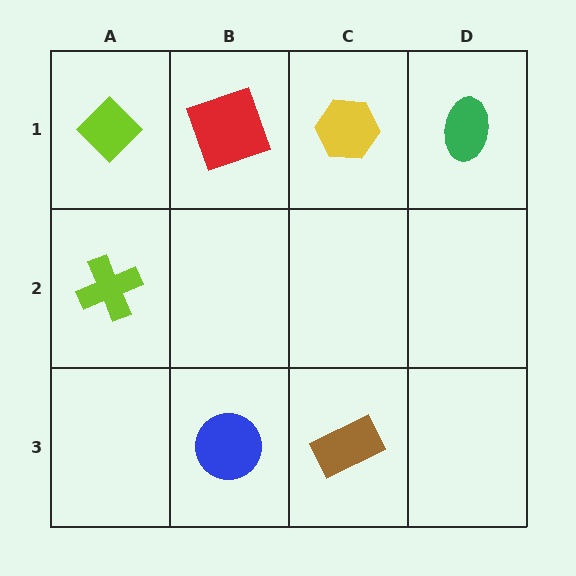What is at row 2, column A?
A lime cross.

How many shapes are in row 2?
1 shape.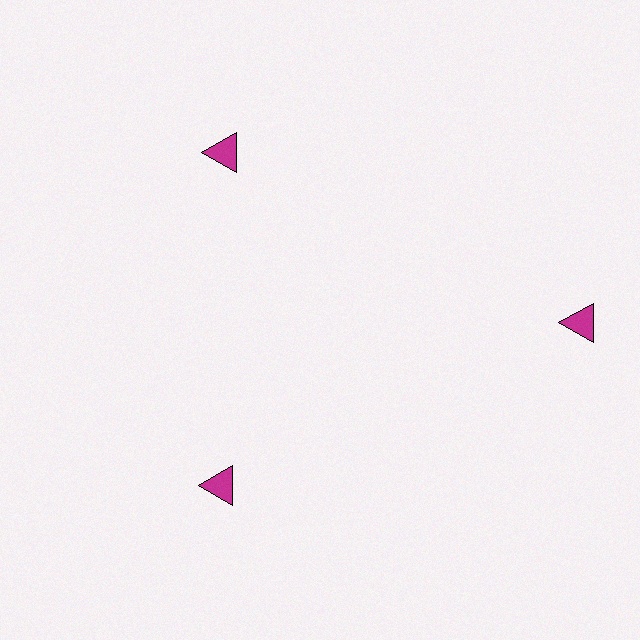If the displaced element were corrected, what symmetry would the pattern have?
It would have 3-fold rotational symmetry — the pattern would map onto itself every 120 degrees.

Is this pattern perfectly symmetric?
No. The 3 magenta triangles are arranged in a ring, but one element near the 3 o'clock position is pushed outward from the center, breaking the 3-fold rotational symmetry.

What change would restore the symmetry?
The symmetry would be restored by moving it inward, back onto the ring so that all 3 triangles sit at equal angles and equal distance from the center.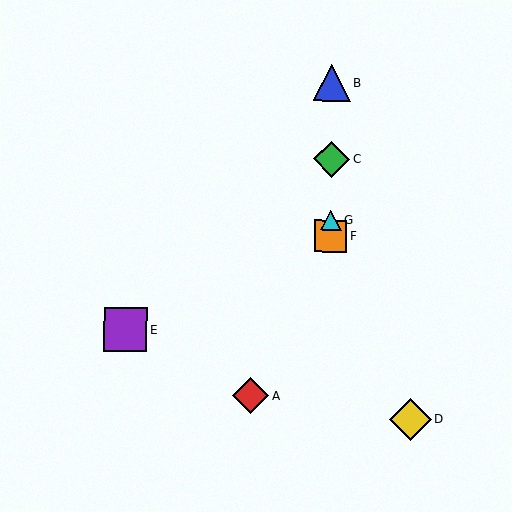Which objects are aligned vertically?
Objects B, C, F, G are aligned vertically.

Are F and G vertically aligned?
Yes, both are at x≈331.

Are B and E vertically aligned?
No, B is at x≈332 and E is at x≈126.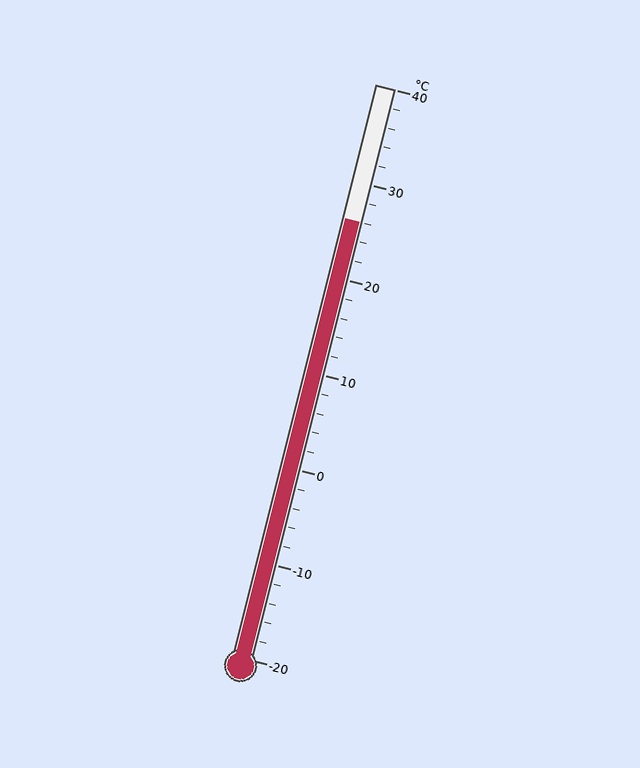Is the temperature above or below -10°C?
The temperature is above -10°C.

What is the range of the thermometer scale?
The thermometer scale ranges from -20°C to 40°C.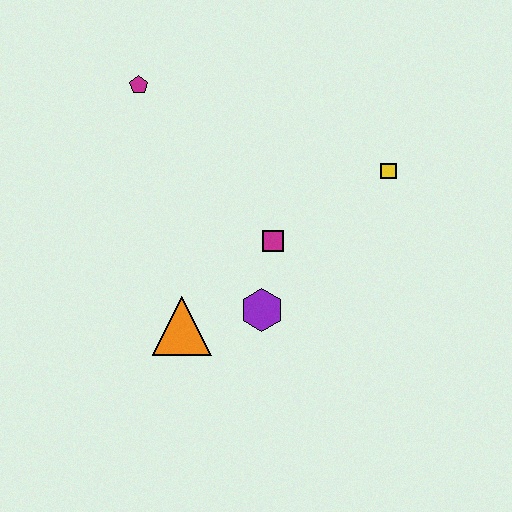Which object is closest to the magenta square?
The purple hexagon is closest to the magenta square.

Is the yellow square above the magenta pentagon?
No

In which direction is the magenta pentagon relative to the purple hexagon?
The magenta pentagon is above the purple hexagon.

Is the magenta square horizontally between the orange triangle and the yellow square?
Yes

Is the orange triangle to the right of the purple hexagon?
No